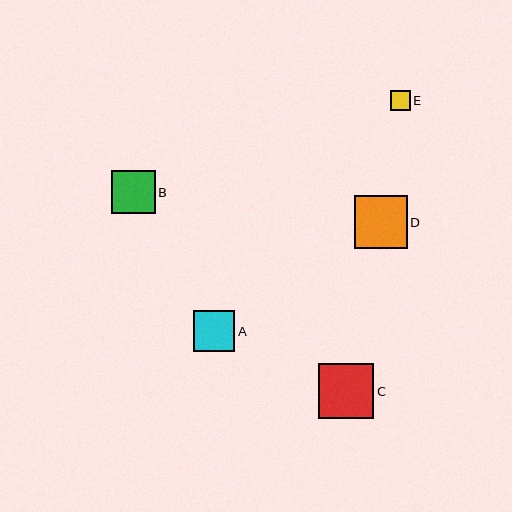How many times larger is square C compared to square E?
Square C is approximately 2.7 times the size of square E.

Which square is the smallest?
Square E is the smallest with a size of approximately 20 pixels.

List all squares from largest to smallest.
From largest to smallest: C, D, B, A, E.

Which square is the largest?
Square C is the largest with a size of approximately 55 pixels.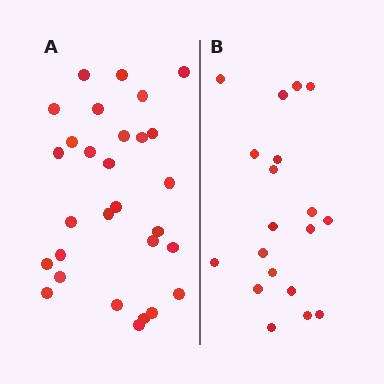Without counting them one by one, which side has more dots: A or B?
Region A (the left region) has more dots.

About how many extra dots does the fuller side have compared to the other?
Region A has roughly 10 or so more dots than region B.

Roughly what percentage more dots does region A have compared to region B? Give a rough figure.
About 55% more.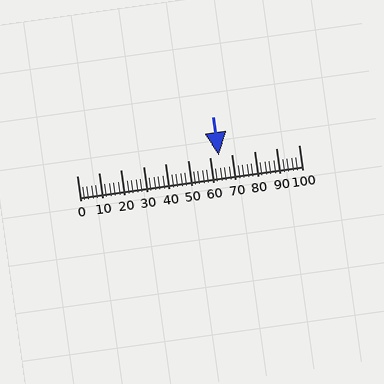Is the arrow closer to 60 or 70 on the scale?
The arrow is closer to 60.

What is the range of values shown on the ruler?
The ruler shows values from 0 to 100.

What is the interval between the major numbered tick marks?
The major tick marks are spaced 10 units apart.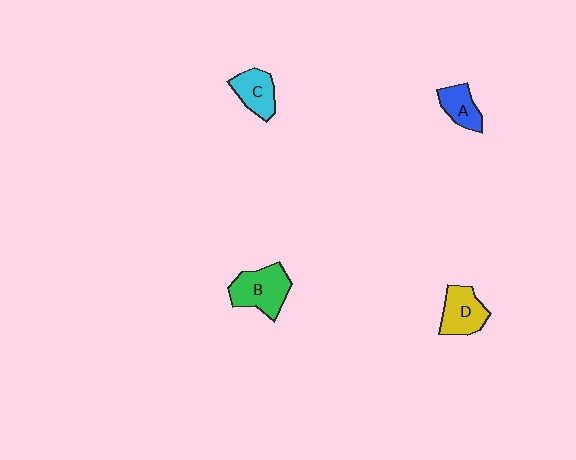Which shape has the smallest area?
Shape A (blue).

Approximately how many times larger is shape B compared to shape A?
Approximately 1.7 times.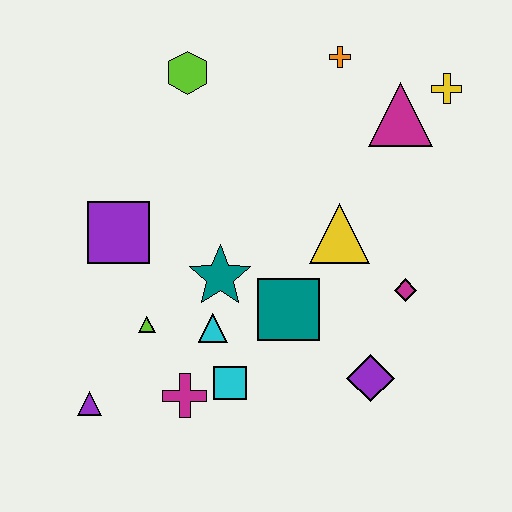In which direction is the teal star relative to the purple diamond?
The teal star is to the left of the purple diamond.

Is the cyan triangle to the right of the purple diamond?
No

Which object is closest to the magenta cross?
The cyan square is closest to the magenta cross.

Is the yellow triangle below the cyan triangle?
No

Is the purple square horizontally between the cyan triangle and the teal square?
No